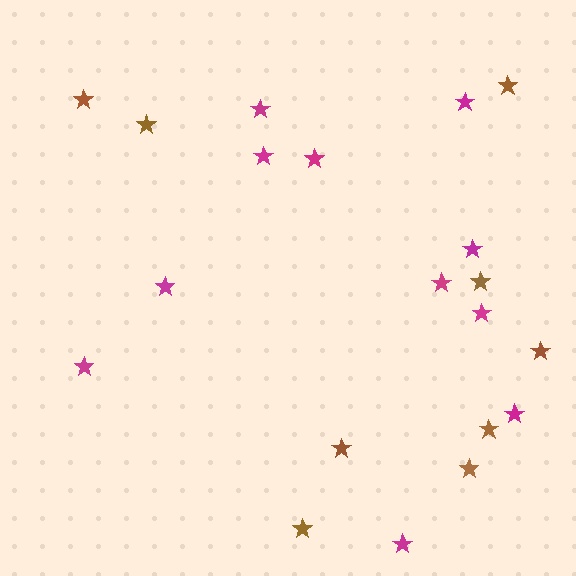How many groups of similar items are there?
There are 2 groups: one group of brown stars (9) and one group of magenta stars (11).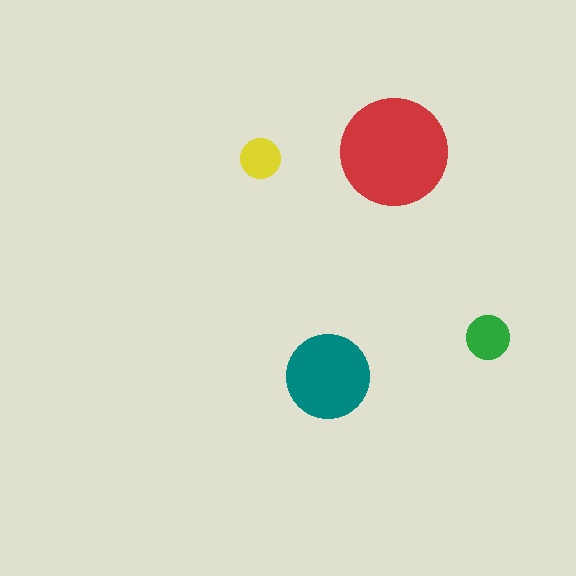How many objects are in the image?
There are 4 objects in the image.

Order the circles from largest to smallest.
the red one, the teal one, the green one, the yellow one.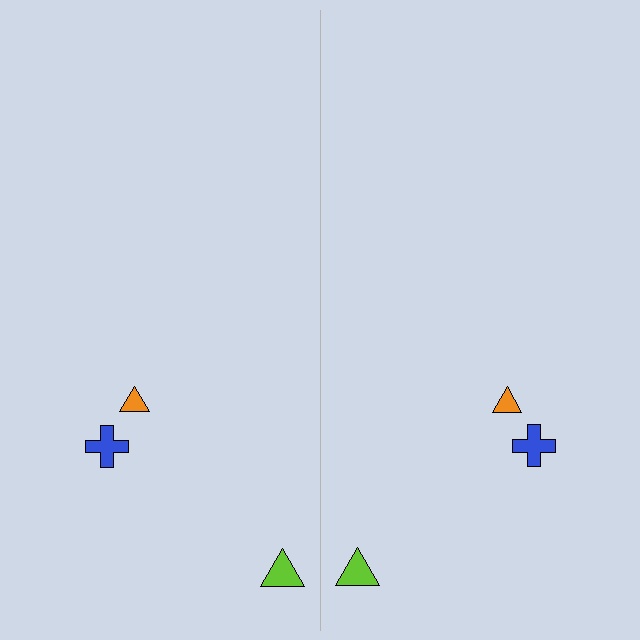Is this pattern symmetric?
Yes, this pattern has bilateral (reflection) symmetry.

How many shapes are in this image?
There are 6 shapes in this image.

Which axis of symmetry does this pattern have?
The pattern has a vertical axis of symmetry running through the center of the image.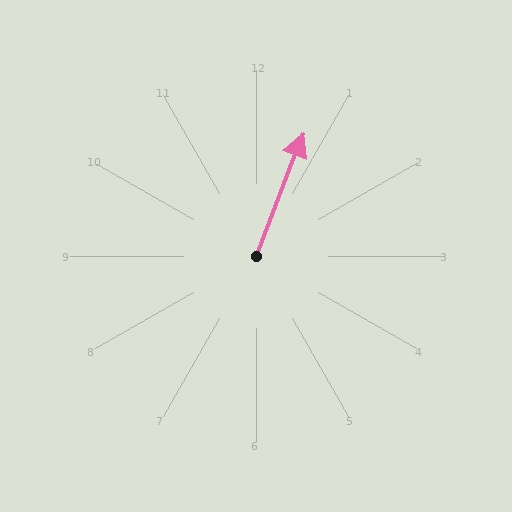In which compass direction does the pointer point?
North.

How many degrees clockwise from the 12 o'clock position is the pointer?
Approximately 21 degrees.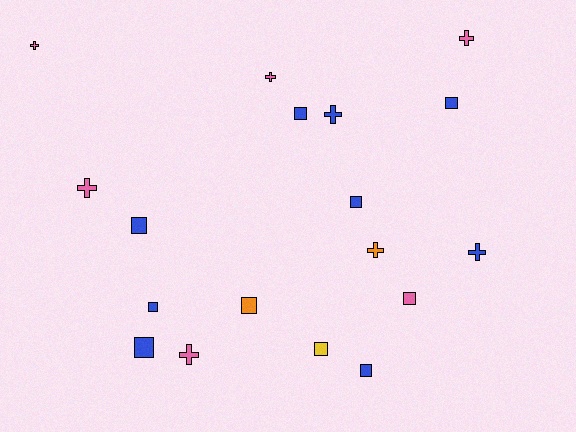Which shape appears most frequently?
Square, with 10 objects.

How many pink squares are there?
There is 1 pink square.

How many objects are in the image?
There are 18 objects.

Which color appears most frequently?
Blue, with 9 objects.